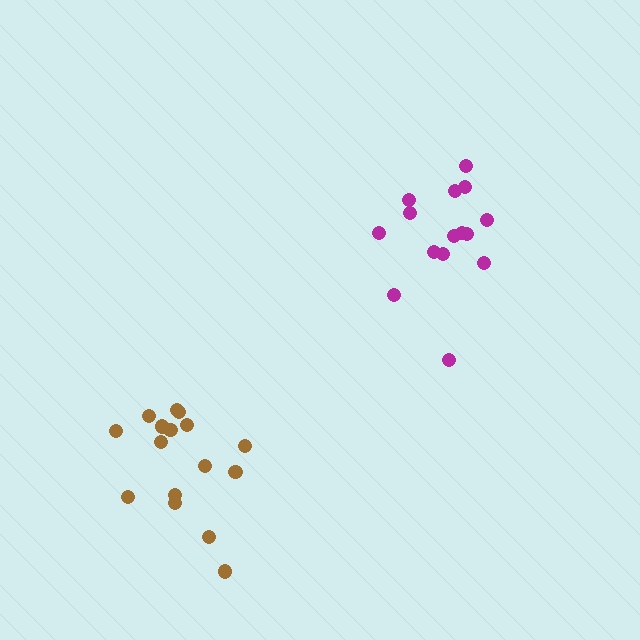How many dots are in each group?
Group 1: 15 dots, Group 2: 16 dots (31 total).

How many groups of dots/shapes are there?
There are 2 groups.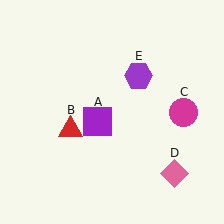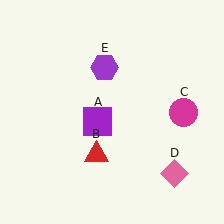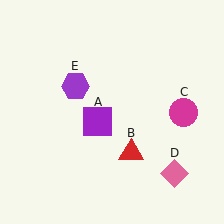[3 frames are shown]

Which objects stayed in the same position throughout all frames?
Purple square (object A) and magenta circle (object C) and pink diamond (object D) remained stationary.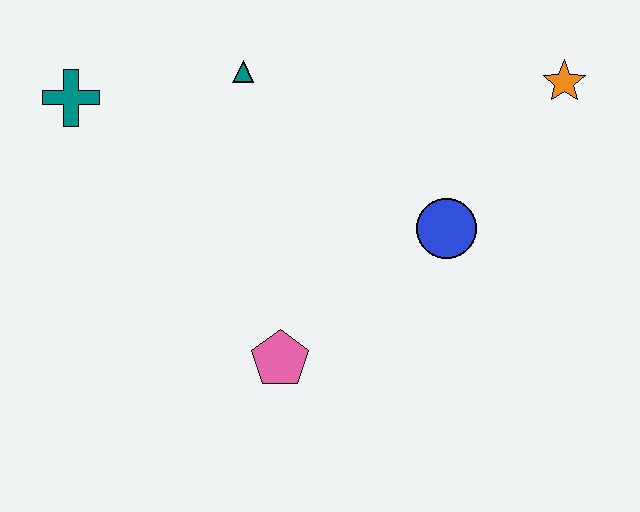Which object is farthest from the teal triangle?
The orange star is farthest from the teal triangle.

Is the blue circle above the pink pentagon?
Yes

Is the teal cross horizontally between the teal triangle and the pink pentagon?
No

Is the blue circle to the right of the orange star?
No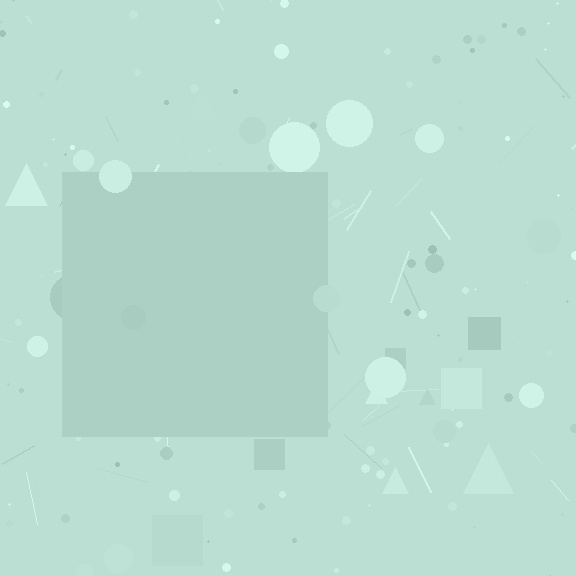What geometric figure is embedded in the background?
A square is embedded in the background.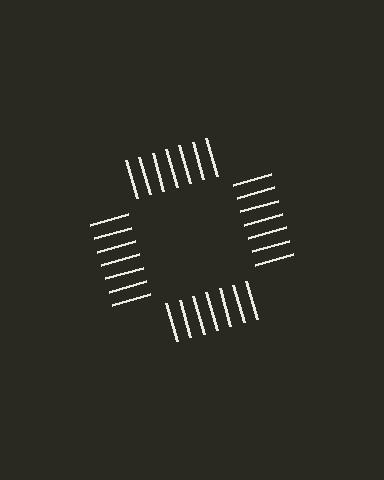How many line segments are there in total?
28 — 7 along each of the 4 edges.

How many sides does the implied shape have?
4 sides — the line-ends trace a square.